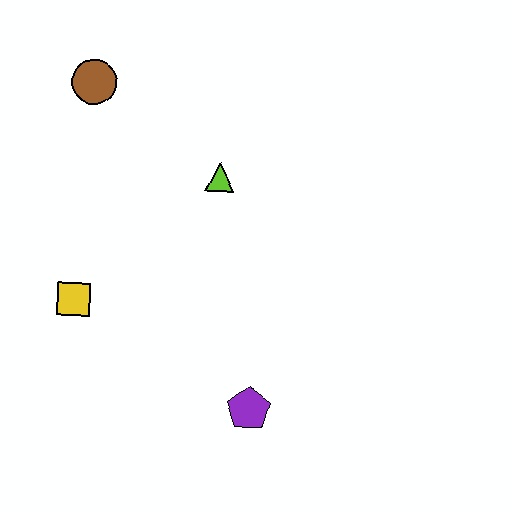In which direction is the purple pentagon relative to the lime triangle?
The purple pentagon is below the lime triangle.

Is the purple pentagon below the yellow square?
Yes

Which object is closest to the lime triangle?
The brown circle is closest to the lime triangle.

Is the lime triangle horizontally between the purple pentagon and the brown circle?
Yes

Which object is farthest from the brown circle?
The purple pentagon is farthest from the brown circle.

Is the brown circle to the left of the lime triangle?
Yes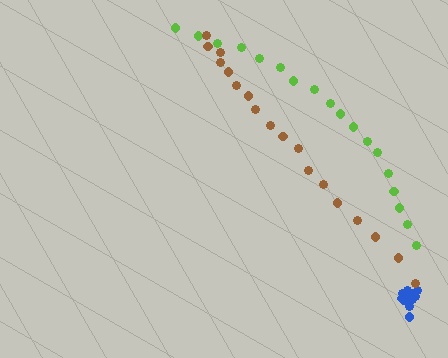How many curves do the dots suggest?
There are 3 distinct paths.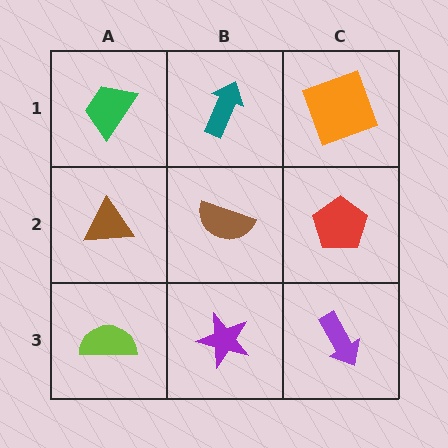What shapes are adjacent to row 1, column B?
A brown semicircle (row 2, column B), a green trapezoid (row 1, column A), an orange square (row 1, column C).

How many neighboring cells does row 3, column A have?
2.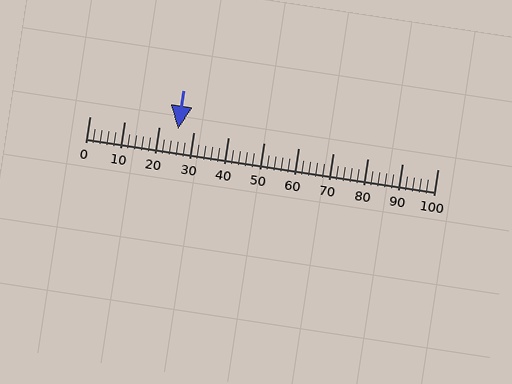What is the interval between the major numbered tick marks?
The major tick marks are spaced 10 units apart.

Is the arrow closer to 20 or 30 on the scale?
The arrow is closer to 30.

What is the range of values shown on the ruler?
The ruler shows values from 0 to 100.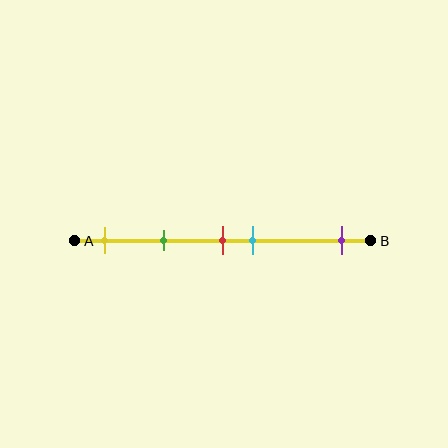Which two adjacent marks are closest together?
The red and cyan marks are the closest adjacent pair.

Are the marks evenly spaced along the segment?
No, the marks are not evenly spaced.